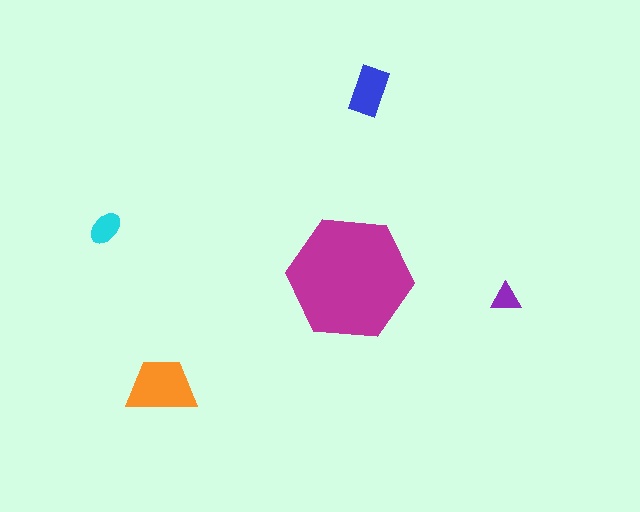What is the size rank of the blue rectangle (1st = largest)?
3rd.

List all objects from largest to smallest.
The magenta hexagon, the orange trapezoid, the blue rectangle, the cyan ellipse, the purple triangle.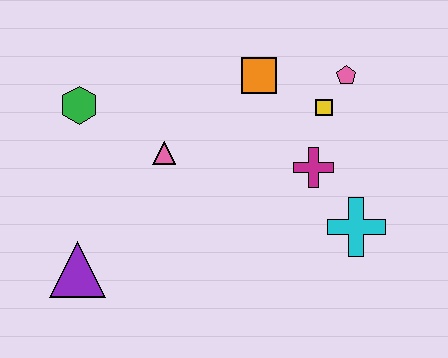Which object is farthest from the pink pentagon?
The purple triangle is farthest from the pink pentagon.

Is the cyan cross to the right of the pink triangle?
Yes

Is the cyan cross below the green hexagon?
Yes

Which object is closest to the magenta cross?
The yellow square is closest to the magenta cross.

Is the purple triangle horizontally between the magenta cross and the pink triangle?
No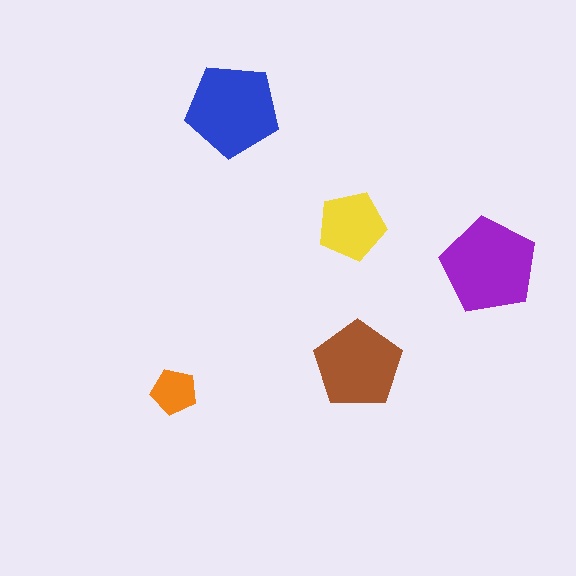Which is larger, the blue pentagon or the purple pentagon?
The purple one.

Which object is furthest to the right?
The purple pentagon is rightmost.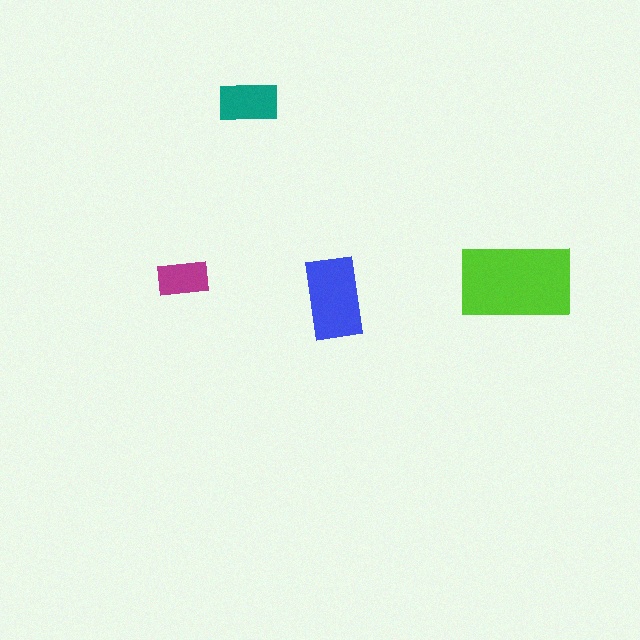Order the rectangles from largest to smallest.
the lime one, the blue one, the teal one, the magenta one.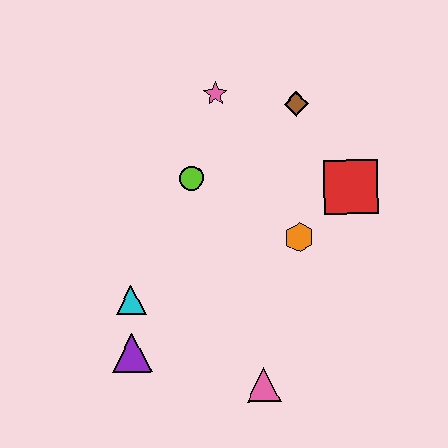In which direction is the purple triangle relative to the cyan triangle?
The purple triangle is below the cyan triangle.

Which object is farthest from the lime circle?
The pink triangle is farthest from the lime circle.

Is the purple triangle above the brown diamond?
No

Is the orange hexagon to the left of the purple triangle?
No